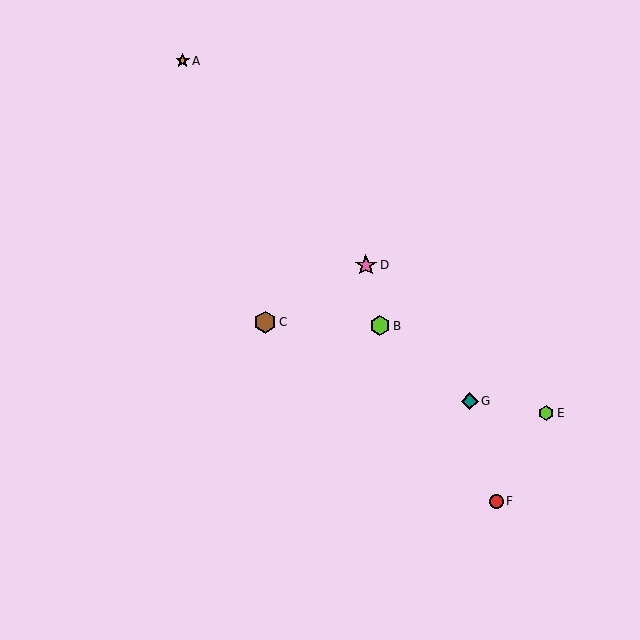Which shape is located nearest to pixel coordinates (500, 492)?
The red circle (labeled F) at (496, 501) is nearest to that location.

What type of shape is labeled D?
Shape D is a pink star.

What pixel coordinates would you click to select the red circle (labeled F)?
Click at (496, 501) to select the red circle F.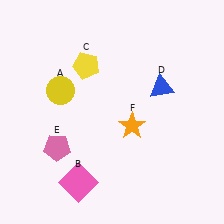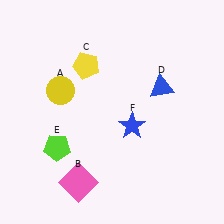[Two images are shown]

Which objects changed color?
E changed from pink to lime. F changed from orange to blue.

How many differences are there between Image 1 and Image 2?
There are 2 differences between the two images.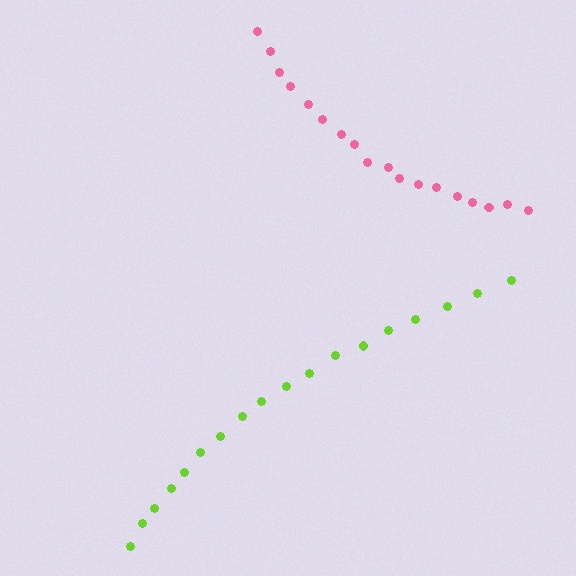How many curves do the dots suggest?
There are 2 distinct paths.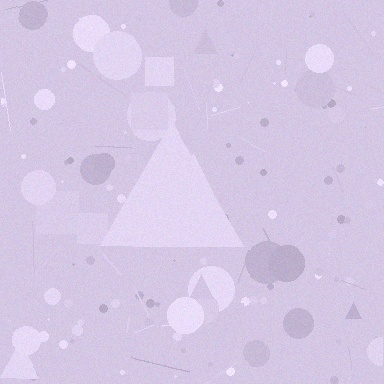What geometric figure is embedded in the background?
A triangle is embedded in the background.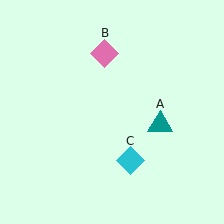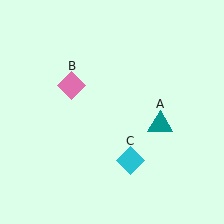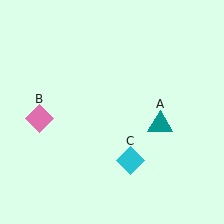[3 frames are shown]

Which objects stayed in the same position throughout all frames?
Teal triangle (object A) and cyan diamond (object C) remained stationary.